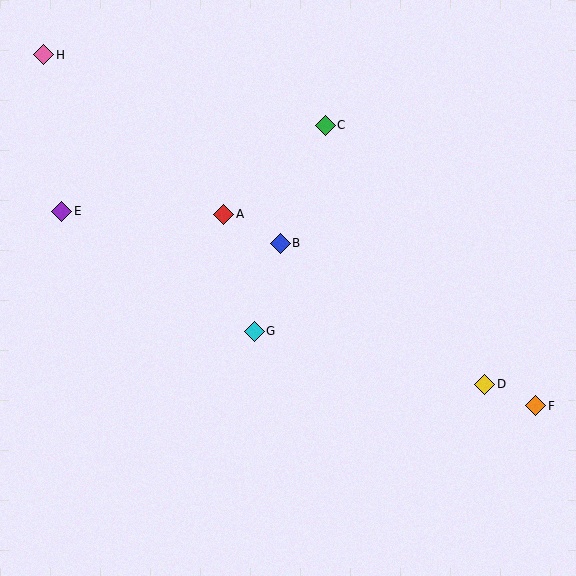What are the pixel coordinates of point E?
Point E is at (62, 211).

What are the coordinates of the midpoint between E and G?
The midpoint between E and G is at (158, 271).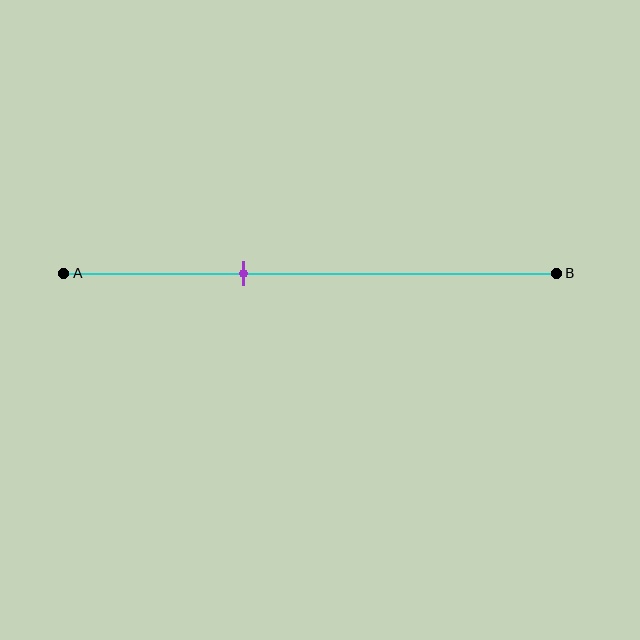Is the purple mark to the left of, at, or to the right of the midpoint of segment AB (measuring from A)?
The purple mark is to the left of the midpoint of segment AB.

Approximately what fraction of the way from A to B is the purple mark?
The purple mark is approximately 35% of the way from A to B.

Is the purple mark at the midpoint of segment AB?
No, the mark is at about 35% from A, not at the 50% midpoint.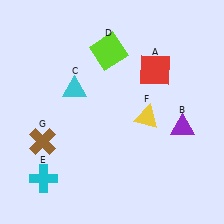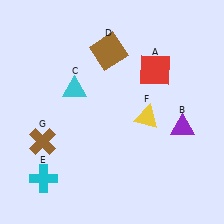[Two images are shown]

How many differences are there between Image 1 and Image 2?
There is 1 difference between the two images.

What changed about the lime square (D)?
In Image 1, D is lime. In Image 2, it changed to brown.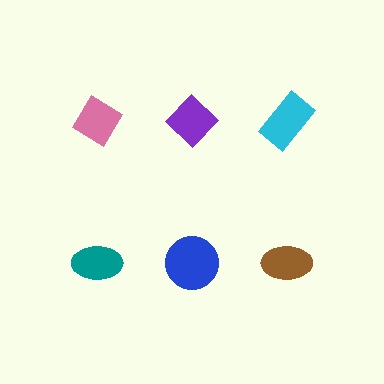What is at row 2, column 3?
A brown ellipse.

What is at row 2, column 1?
A teal ellipse.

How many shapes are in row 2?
3 shapes.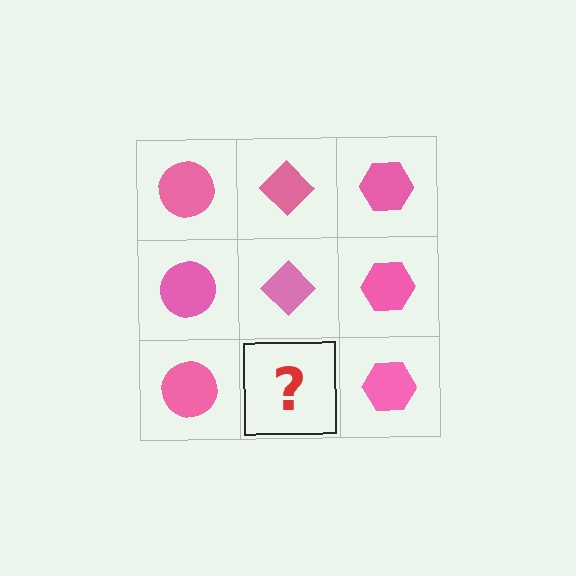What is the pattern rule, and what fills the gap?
The rule is that each column has a consistent shape. The gap should be filled with a pink diamond.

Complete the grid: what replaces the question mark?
The question mark should be replaced with a pink diamond.